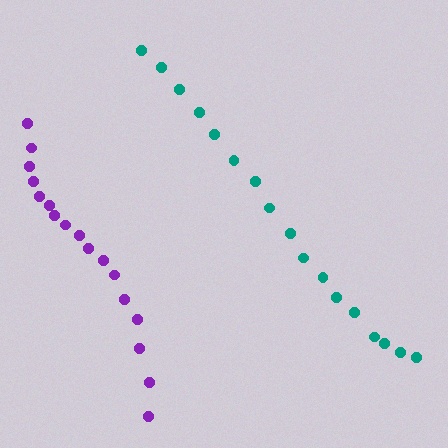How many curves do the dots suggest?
There are 2 distinct paths.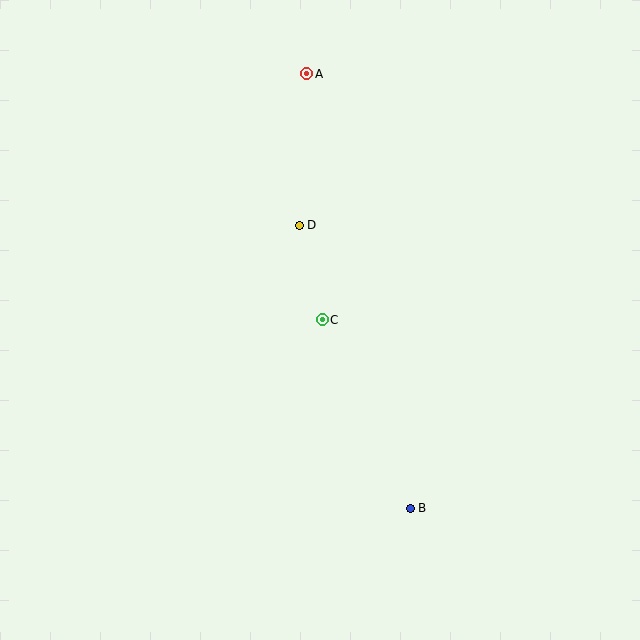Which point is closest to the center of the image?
Point C at (322, 320) is closest to the center.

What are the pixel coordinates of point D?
Point D is at (299, 225).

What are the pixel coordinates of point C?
Point C is at (322, 320).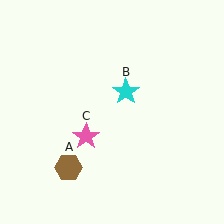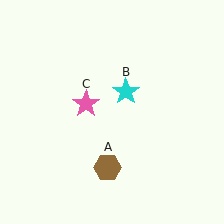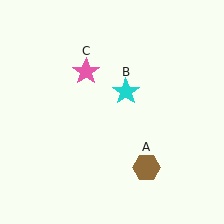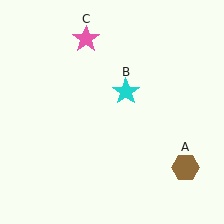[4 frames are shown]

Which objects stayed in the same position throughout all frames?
Cyan star (object B) remained stationary.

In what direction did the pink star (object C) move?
The pink star (object C) moved up.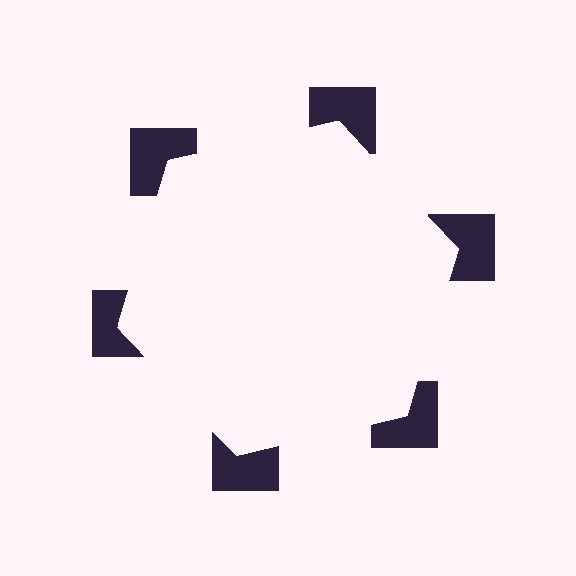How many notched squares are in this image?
There are 6 — one at each vertex of the illusory hexagon.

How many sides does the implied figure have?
6 sides.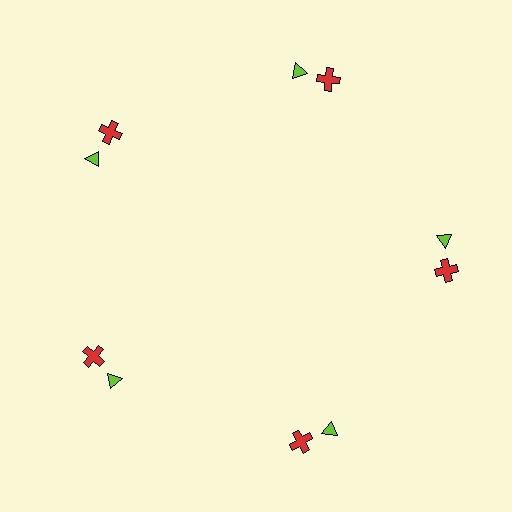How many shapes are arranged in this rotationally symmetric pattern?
There are 10 shapes, arranged in 5 groups of 2.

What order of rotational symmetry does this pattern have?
This pattern has 5-fold rotational symmetry.